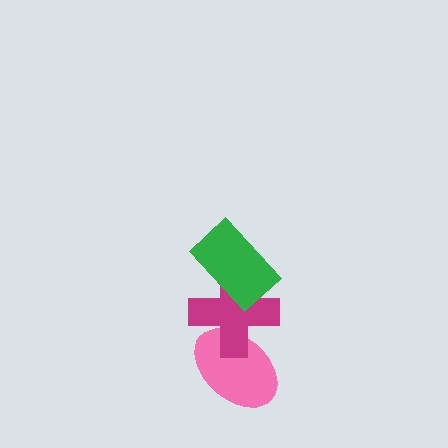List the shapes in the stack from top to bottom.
From top to bottom: the green rectangle, the magenta cross, the pink ellipse.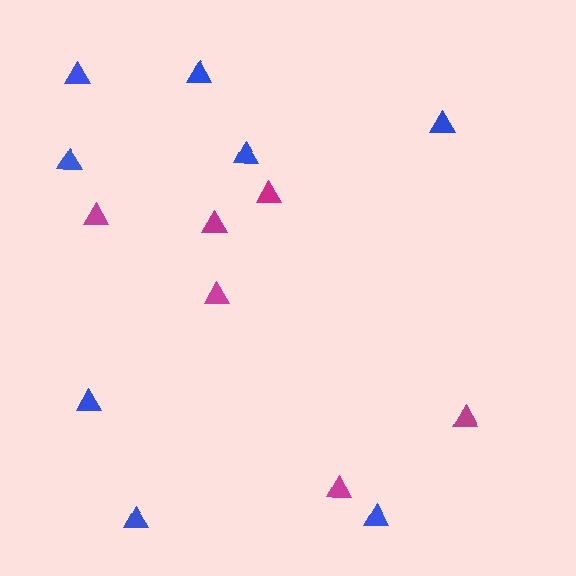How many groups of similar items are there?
There are 2 groups: one group of magenta triangles (6) and one group of blue triangles (8).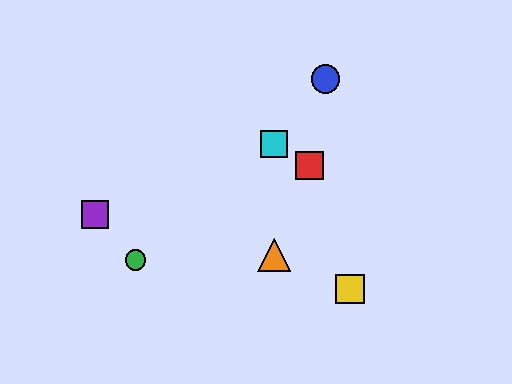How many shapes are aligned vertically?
2 shapes (the orange triangle, the cyan square) are aligned vertically.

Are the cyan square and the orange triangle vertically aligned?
Yes, both are at x≈274.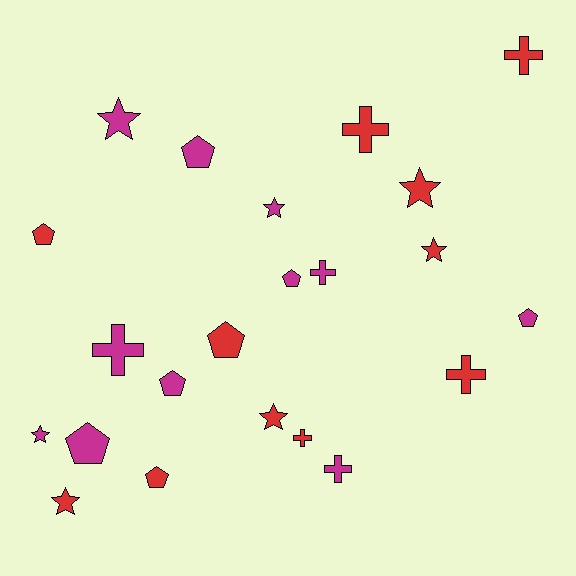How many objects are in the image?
There are 22 objects.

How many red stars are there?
There are 4 red stars.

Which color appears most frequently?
Red, with 11 objects.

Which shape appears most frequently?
Pentagon, with 8 objects.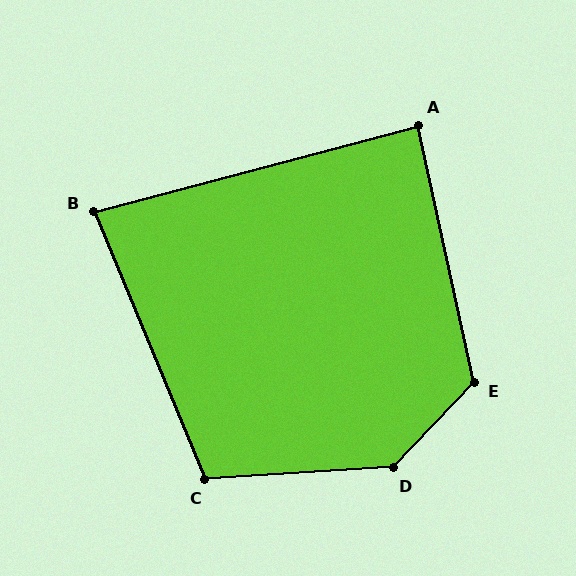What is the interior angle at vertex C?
Approximately 109 degrees (obtuse).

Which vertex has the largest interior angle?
D, at approximately 137 degrees.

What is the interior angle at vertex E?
Approximately 125 degrees (obtuse).